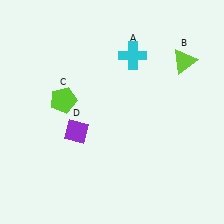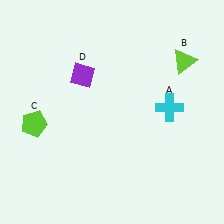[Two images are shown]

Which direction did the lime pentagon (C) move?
The lime pentagon (C) moved left.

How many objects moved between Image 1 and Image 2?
3 objects moved between the two images.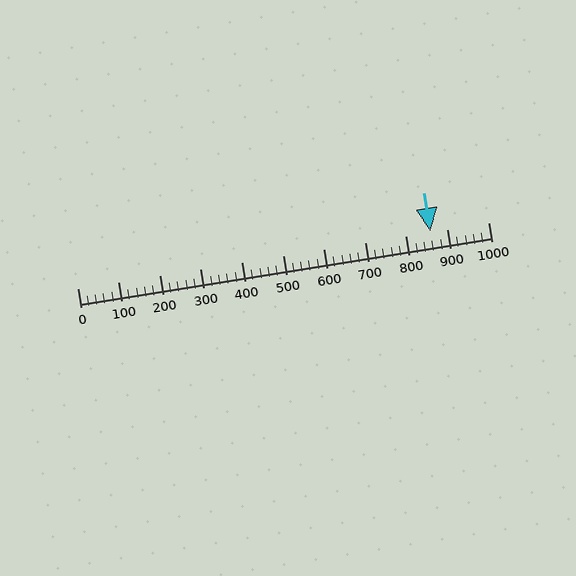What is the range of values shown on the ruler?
The ruler shows values from 0 to 1000.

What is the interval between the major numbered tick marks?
The major tick marks are spaced 100 units apart.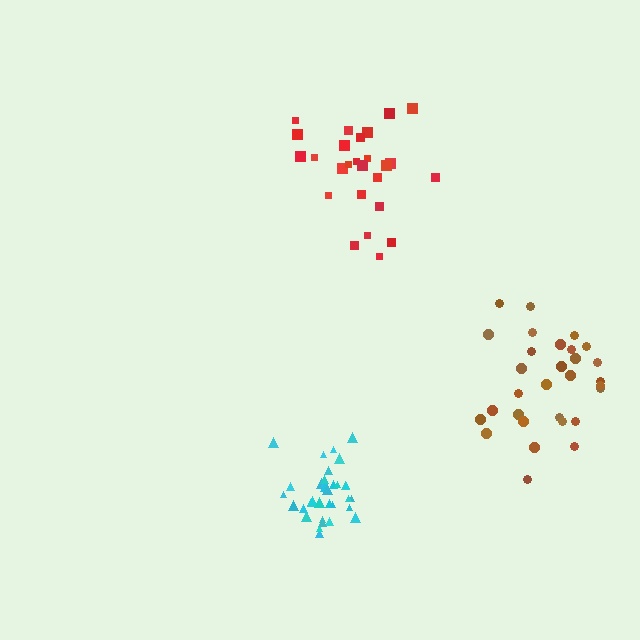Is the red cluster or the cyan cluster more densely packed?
Cyan.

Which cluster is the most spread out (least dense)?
Red.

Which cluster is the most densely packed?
Cyan.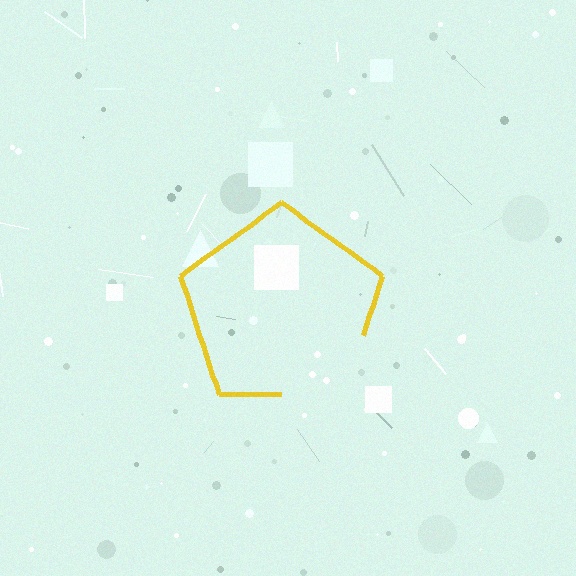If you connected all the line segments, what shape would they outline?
They would outline a pentagon.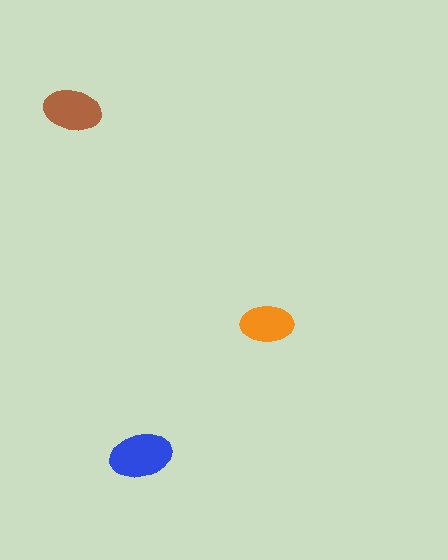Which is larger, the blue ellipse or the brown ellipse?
The blue one.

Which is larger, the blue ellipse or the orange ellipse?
The blue one.